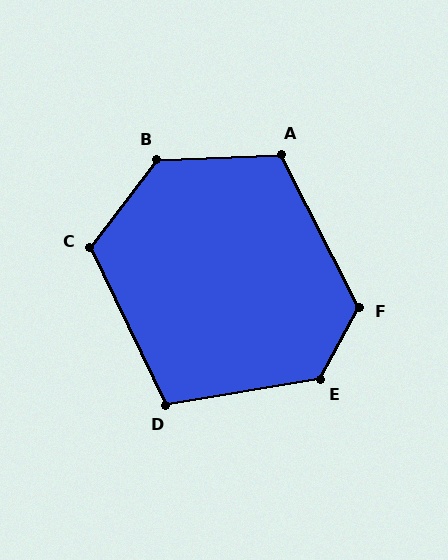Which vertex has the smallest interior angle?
D, at approximately 106 degrees.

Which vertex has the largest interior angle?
B, at approximately 130 degrees.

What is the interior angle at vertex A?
Approximately 115 degrees (obtuse).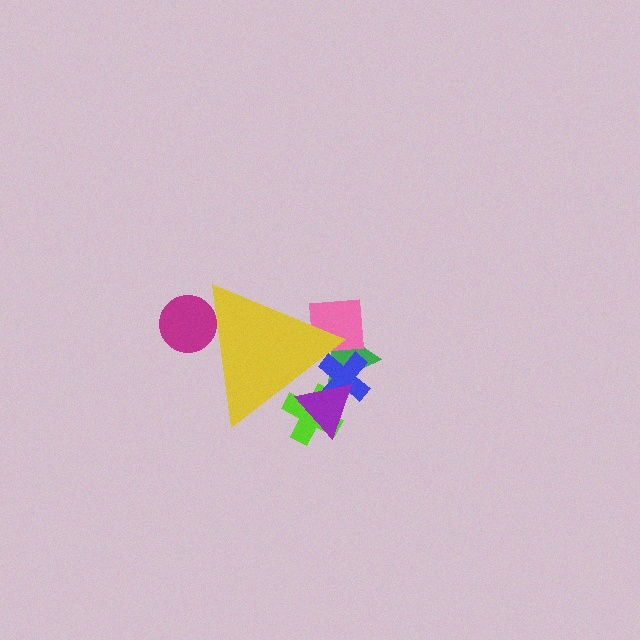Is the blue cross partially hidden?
Yes, the blue cross is partially hidden behind the yellow triangle.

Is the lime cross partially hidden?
Yes, the lime cross is partially hidden behind the yellow triangle.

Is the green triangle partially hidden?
Yes, the green triangle is partially hidden behind the yellow triangle.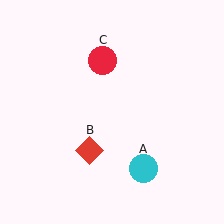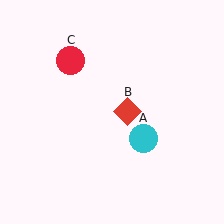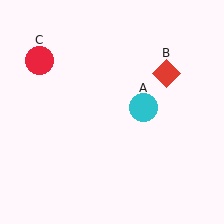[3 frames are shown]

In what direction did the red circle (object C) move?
The red circle (object C) moved left.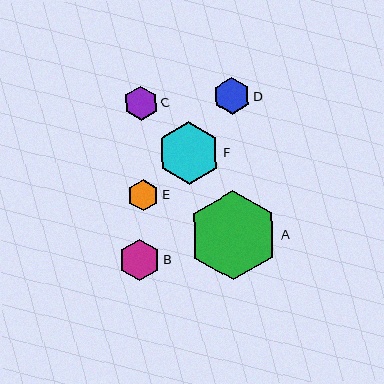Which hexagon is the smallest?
Hexagon E is the smallest with a size of approximately 31 pixels.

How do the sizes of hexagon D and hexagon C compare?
Hexagon D and hexagon C are approximately the same size.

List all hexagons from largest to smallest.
From largest to smallest: A, F, B, D, C, E.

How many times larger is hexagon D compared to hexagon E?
Hexagon D is approximately 1.2 times the size of hexagon E.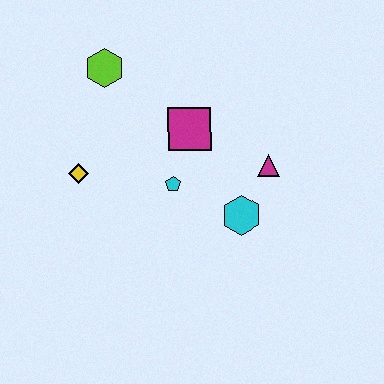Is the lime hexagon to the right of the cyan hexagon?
No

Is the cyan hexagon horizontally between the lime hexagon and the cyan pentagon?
No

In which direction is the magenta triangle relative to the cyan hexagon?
The magenta triangle is above the cyan hexagon.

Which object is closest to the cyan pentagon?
The magenta square is closest to the cyan pentagon.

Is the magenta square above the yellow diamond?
Yes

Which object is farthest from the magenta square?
The yellow diamond is farthest from the magenta square.